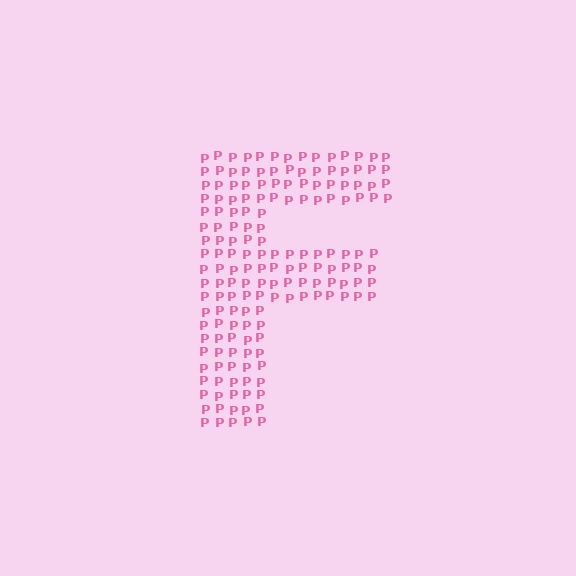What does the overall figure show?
The overall figure shows the letter F.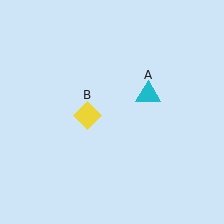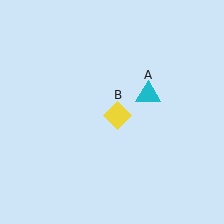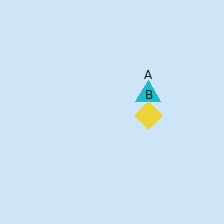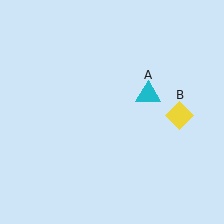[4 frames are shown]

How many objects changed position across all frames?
1 object changed position: yellow diamond (object B).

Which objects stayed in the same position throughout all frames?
Cyan triangle (object A) remained stationary.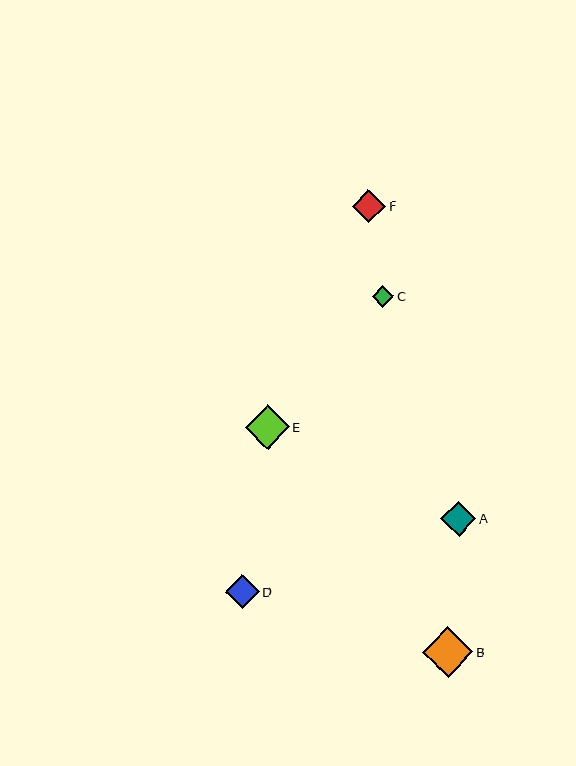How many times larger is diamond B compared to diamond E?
Diamond B is approximately 1.1 times the size of diamond E.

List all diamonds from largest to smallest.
From largest to smallest: B, E, A, D, F, C.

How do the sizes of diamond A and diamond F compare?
Diamond A and diamond F are approximately the same size.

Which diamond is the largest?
Diamond B is the largest with a size of approximately 50 pixels.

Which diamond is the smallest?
Diamond C is the smallest with a size of approximately 21 pixels.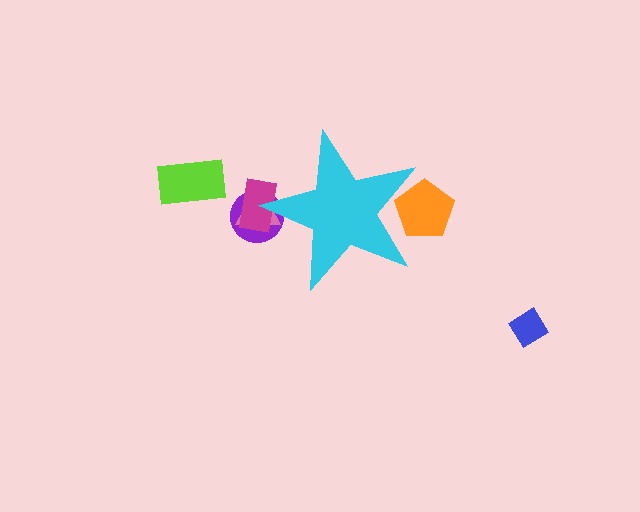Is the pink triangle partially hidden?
Yes, the pink triangle is partially hidden behind the cyan star.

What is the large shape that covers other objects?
A cyan star.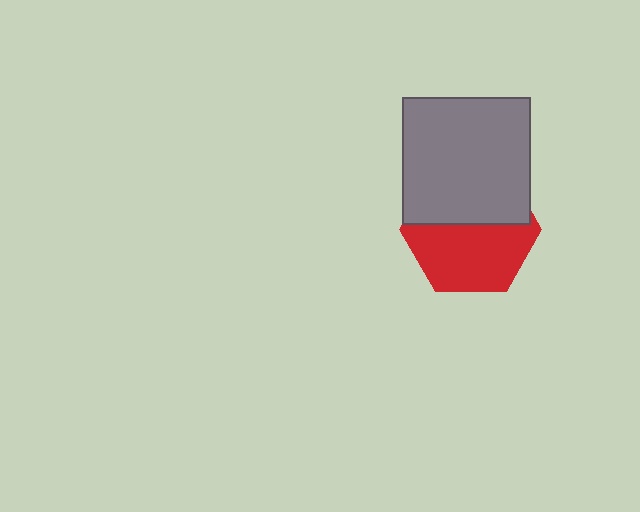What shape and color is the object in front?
The object in front is a gray square.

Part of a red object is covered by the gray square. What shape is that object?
It is a hexagon.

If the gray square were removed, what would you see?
You would see the complete red hexagon.